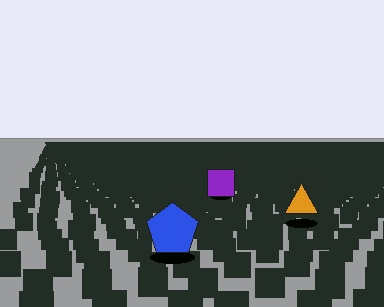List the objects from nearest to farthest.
From nearest to farthest: the blue pentagon, the orange triangle, the purple square.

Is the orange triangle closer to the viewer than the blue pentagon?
No. The blue pentagon is closer — you can tell from the texture gradient: the ground texture is coarser near it.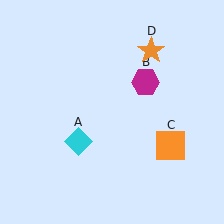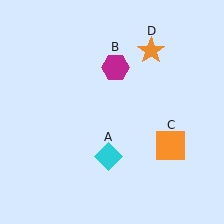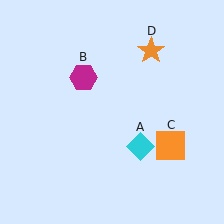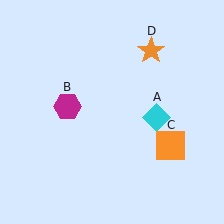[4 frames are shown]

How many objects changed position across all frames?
2 objects changed position: cyan diamond (object A), magenta hexagon (object B).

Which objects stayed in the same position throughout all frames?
Orange square (object C) and orange star (object D) remained stationary.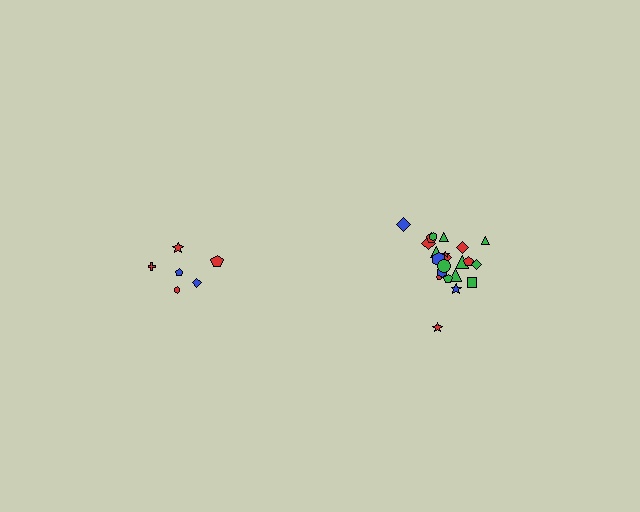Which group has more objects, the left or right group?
The right group.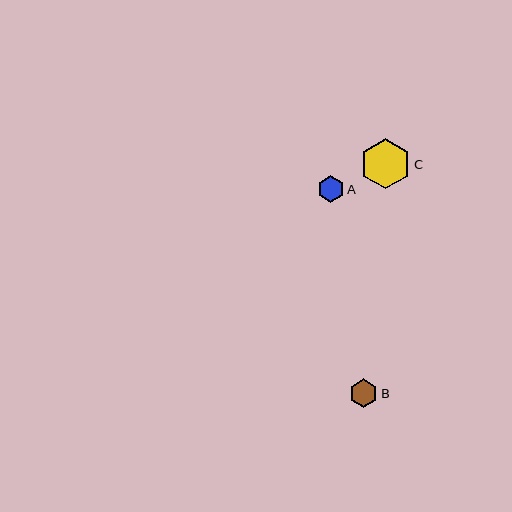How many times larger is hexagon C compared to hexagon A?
Hexagon C is approximately 1.9 times the size of hexagon A.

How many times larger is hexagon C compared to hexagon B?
Hexagon C is approximately 1.8 times the size of hexagon B.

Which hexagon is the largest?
Hexagon C is the largest with a size of approximately 50 pixels.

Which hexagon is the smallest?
Hexagon A is the smallest with a size of approximately 26 pixels.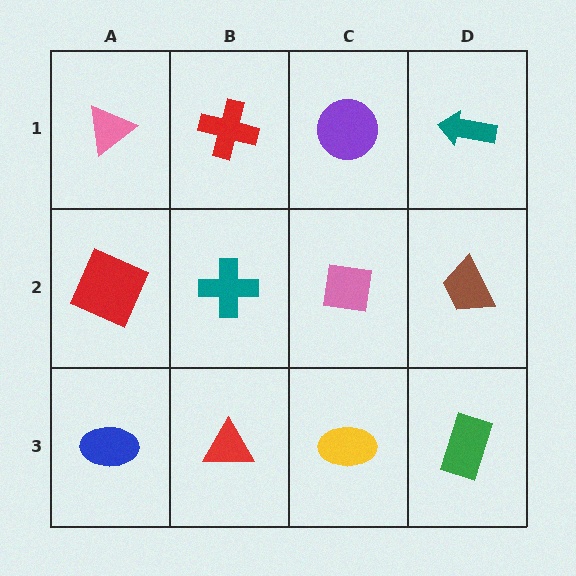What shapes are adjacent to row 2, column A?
A pink triangle (row 1, column A), a blue ellipse (row 3, column A), a teal cross (row 2, column B).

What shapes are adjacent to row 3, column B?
A teal cross (row 2, column B), a blue ellipse (row 3, column A), a yellow ellipse (row 3, column C).